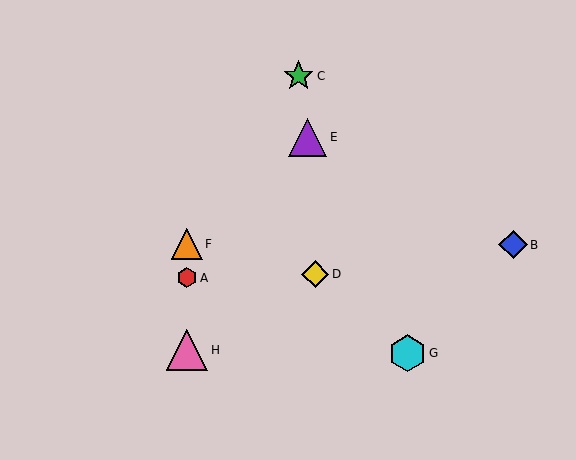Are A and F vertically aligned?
Yes, both are at x≈187.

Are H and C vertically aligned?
No, H is at x≈187 and C is at x≈299.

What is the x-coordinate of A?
Object A is at x≈187.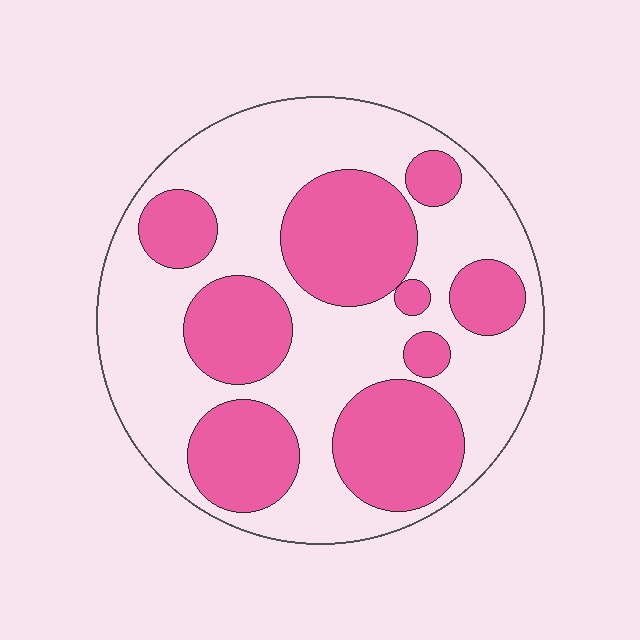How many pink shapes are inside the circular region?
9.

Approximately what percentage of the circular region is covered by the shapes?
Approximately 40%.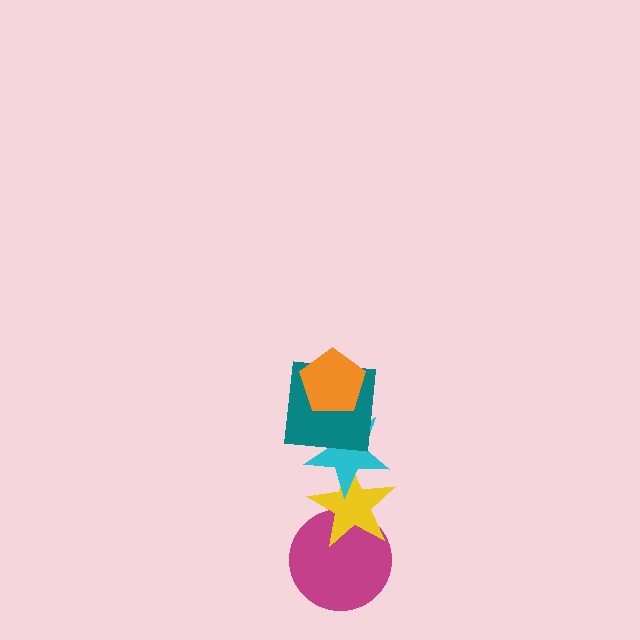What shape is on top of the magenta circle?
The yellow star is on top of the magenta circle.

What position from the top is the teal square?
The teal square is 2nd from the top.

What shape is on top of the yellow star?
The cyan star is on top of the yellow star.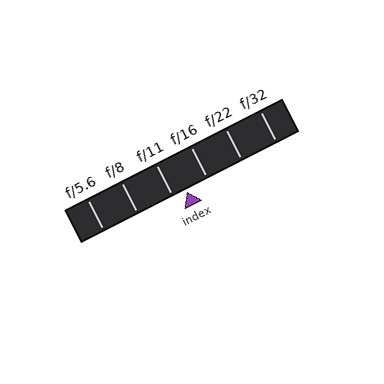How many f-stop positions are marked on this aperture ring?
There are 6 f-stop positions marked.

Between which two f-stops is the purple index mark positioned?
The index mark is between f/11 and f/16.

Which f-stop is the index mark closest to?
The index mark is closest to f/11.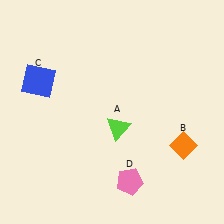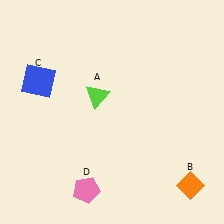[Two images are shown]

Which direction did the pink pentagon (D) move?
The pink pentagon (D) moved left.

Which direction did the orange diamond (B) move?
The orange diamond (B) moved down.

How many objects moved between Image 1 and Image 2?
3 objects moved between the two images.